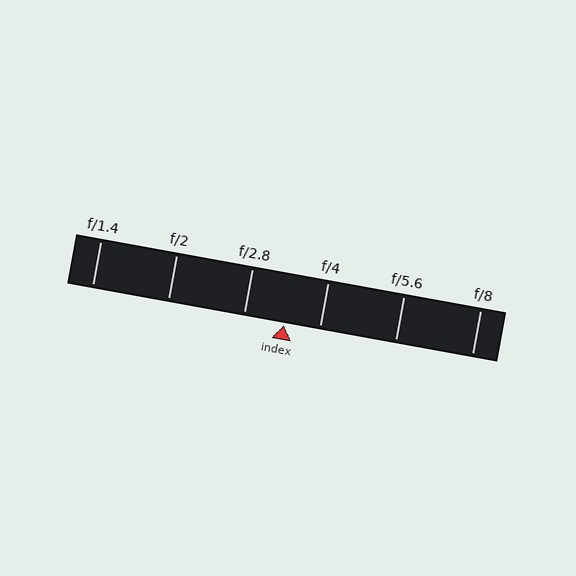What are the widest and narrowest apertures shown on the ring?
The widest aperture shown is f/1.4 and the narrowest is f/8.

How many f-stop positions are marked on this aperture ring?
There are 6 f-stop positions marked.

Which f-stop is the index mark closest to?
The index mark is closest to f/4.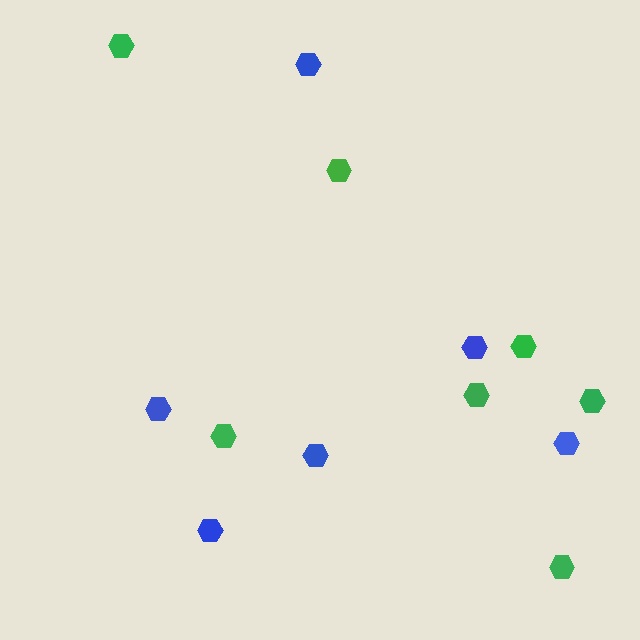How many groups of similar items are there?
There are 2 groups: one group of green hexagons (7) and one group of blue hexagons (6).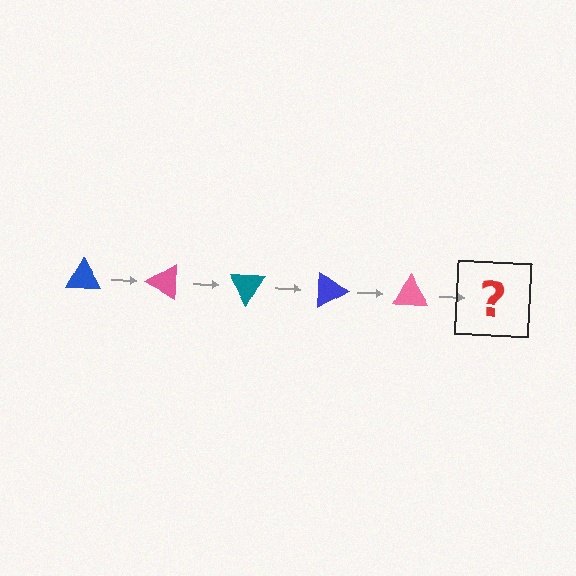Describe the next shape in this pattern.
It should be a teal triangle, rotated 150 degrees from the start.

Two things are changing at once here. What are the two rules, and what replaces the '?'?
The two rules are that it rotates 30 degrees each step and the color cycles through blue, pink, and teal. The '?' should be a teal triangle, rotated 150 degrees from the start.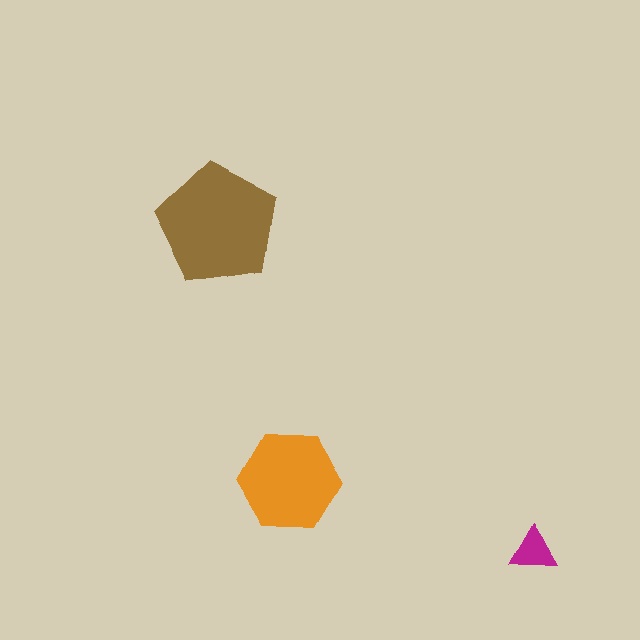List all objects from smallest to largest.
The magenta triangle, the orange hexagon, the brown pentagon.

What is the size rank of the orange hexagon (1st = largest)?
2nd.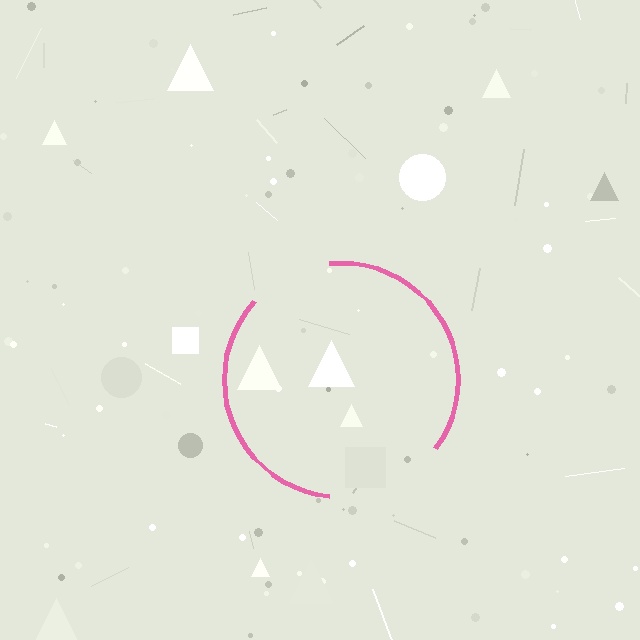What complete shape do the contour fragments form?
The contour fragments form a circle.